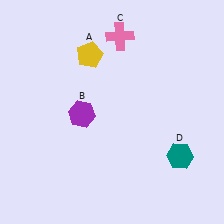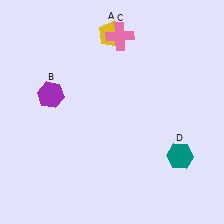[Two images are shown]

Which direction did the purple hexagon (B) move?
The purple hexagon (B) moved left.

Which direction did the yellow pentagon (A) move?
The yellow pentagon (A) moved right.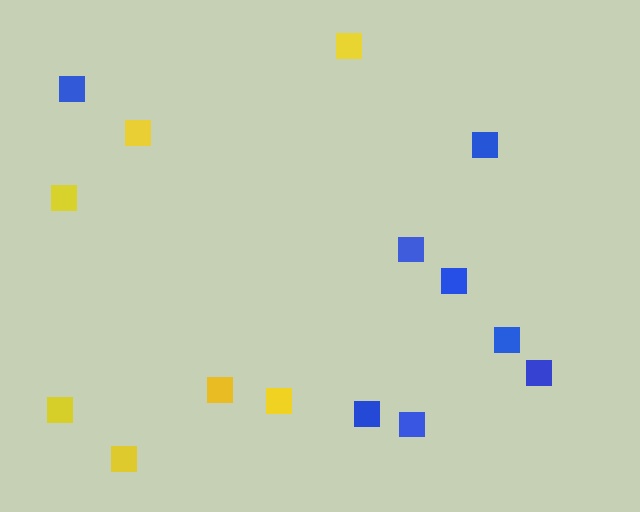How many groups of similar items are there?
There are 2 groups: one group of yellow squares (7) and one group of blue squares (8).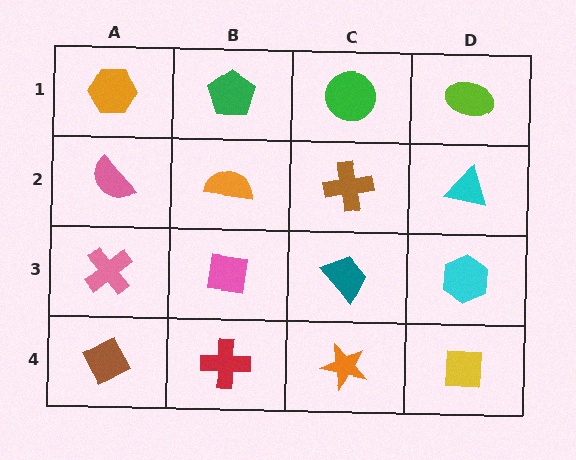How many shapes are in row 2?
4 shapes.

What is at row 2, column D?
A cyan triangle.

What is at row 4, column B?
A red cross.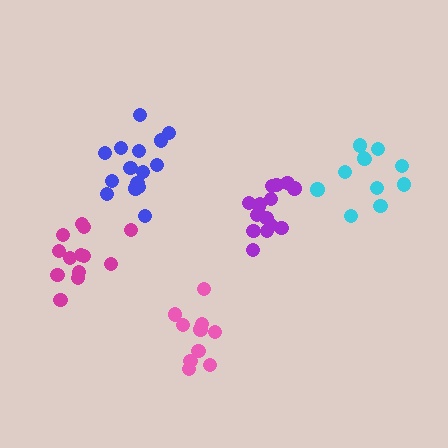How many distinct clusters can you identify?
There are 5 distinct clusters.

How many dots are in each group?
Group 1: 15 dots, Group 2: 15 dots, Group 3: 10 dots, Group 4: 11 dots, Group 5: 13 dots (64 total).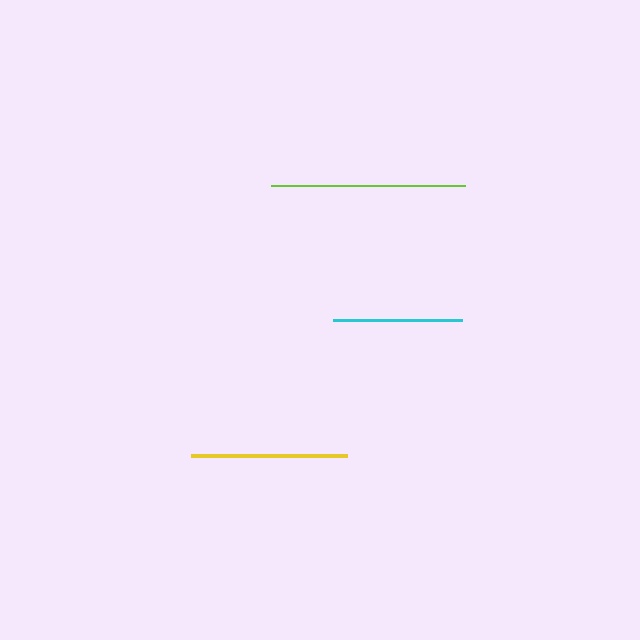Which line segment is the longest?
The lime line is the longest at approximately 194 pixels.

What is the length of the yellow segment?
The yellow segment is approximately 156 pixels long.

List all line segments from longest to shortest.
From longest to shortest: lime, yellow, cyan.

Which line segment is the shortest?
The cyan line is the shortest at approximately 129 pixels.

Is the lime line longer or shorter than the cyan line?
The lime line is longer than the cyan line.